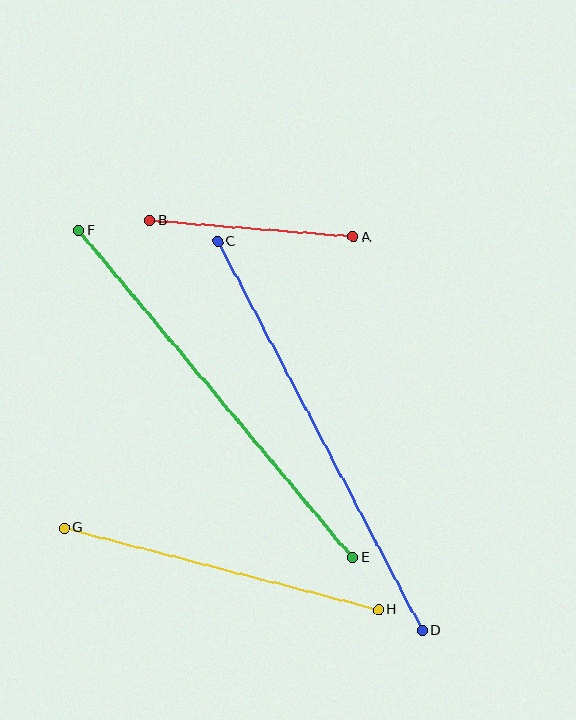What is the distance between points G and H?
The distance is approximately 325 pixels.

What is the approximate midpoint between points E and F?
The midpoint is at approximately (216, 394) pixels.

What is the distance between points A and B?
The distance is approximately 204 pixels.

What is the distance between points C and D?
The distance is approximately 440 pixels.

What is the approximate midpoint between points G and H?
The midpoint is at approximately (221, 569) pixels.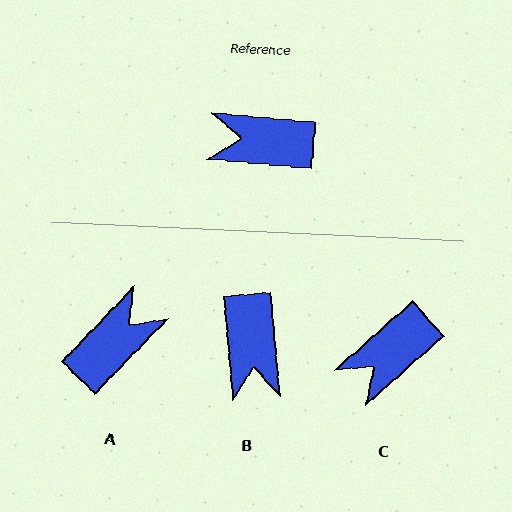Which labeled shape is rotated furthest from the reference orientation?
A, about 129 degrees away.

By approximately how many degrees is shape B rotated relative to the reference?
Approximately 100 degrees counter-clockwise.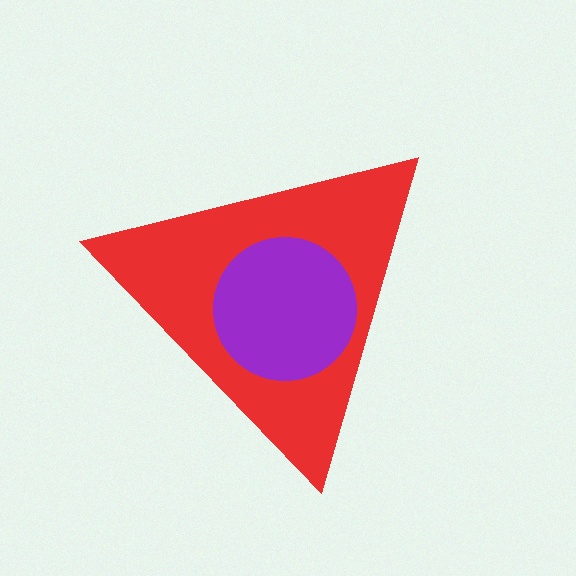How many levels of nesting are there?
2.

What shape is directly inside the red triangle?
The purple circle.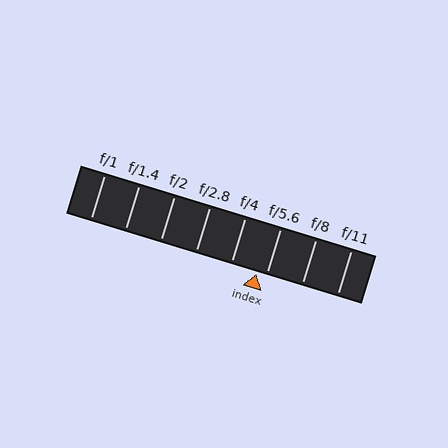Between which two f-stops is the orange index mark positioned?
The index mark is between f/4 and f/5.6.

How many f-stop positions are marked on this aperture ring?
There are 8 f-stop positions marked.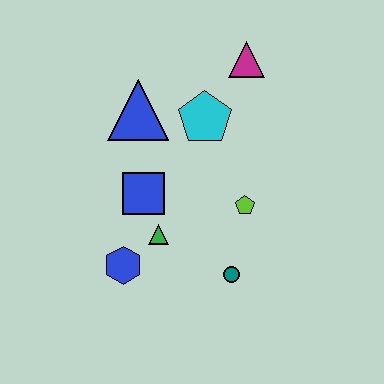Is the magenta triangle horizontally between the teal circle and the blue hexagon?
No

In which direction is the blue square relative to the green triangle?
The blue square is above the green triangle.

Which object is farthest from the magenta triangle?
The blue hexagon is farthest from the magenta triangle.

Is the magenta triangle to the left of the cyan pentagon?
No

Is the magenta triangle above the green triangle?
Yes